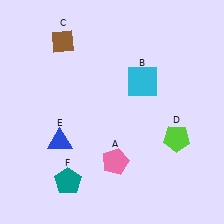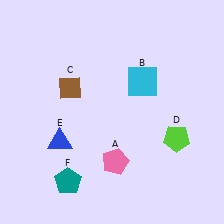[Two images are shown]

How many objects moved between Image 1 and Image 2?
1 object moved between the two images.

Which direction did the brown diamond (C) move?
The brown diamond (C) moved down.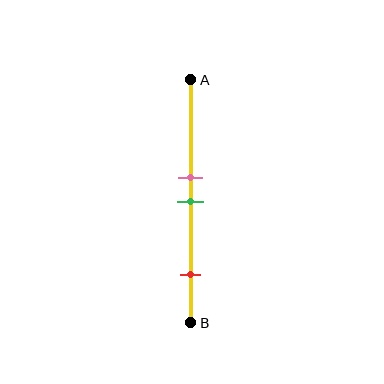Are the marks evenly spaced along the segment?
No, the marks are not evenly spaced.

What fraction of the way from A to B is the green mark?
The green mark is approximately 50% (0.5) of the way from A to B.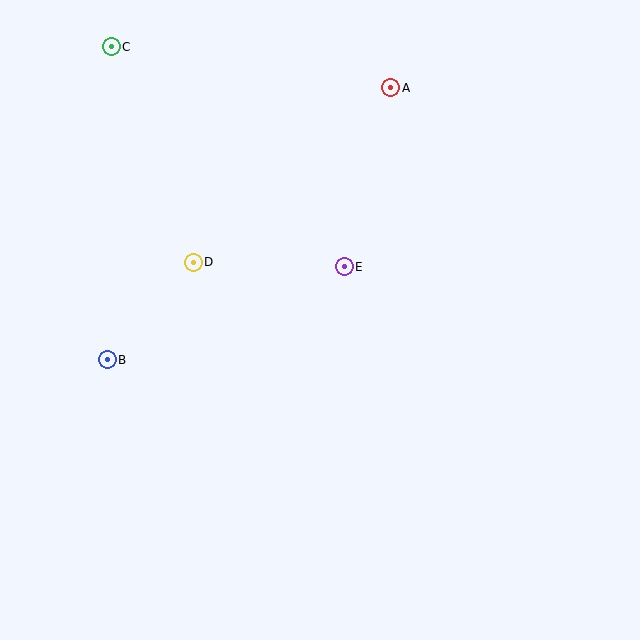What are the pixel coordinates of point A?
Point A is at (391, 88).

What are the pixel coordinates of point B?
Point B is at (107, 360).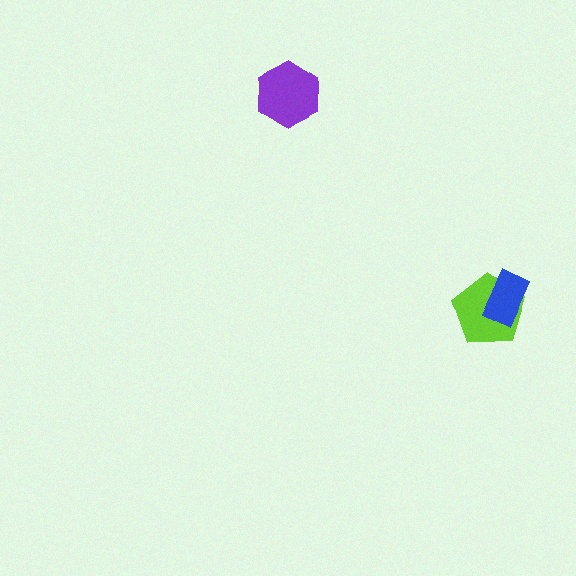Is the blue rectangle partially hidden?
No, no other shape covers it.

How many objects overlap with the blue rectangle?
1 object overlaps with the blue rectangle.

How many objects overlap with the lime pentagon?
1 object overlaps with the lime pentagon.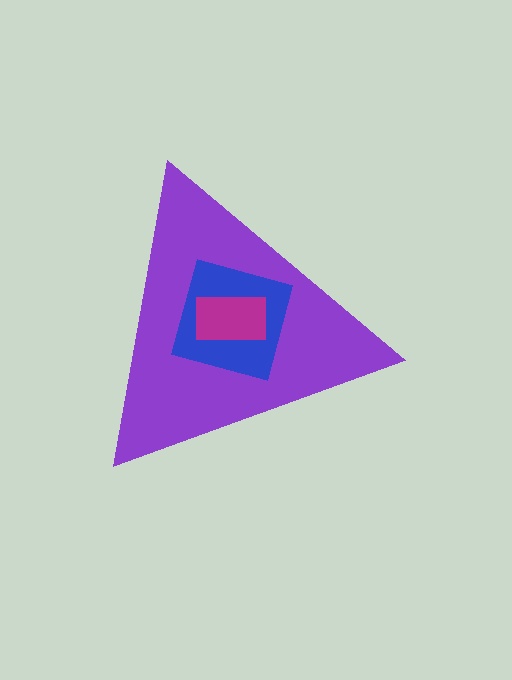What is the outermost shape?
The purple triangle.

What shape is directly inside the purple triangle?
The blue diamond.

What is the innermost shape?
The magenta rectangle.